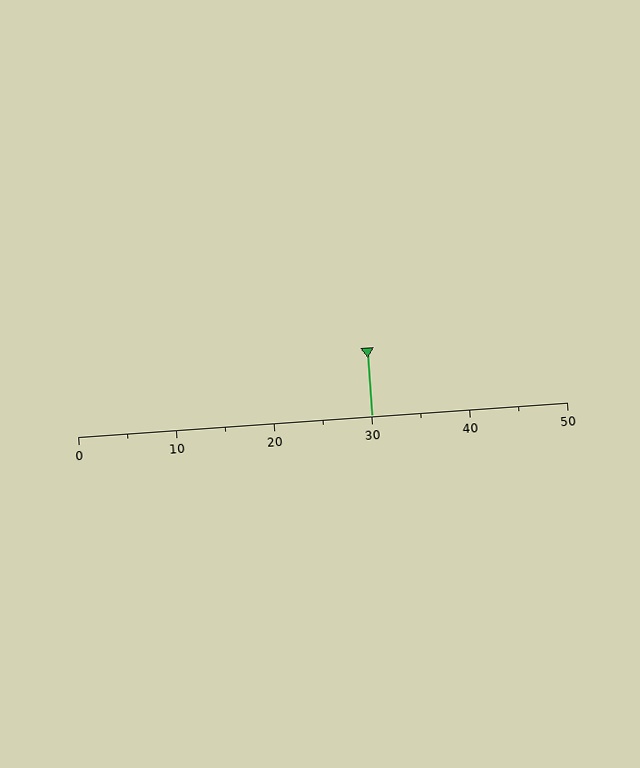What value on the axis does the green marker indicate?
The marker indicates approximately 30.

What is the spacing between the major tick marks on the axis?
The major ticks are spaced 10 apart.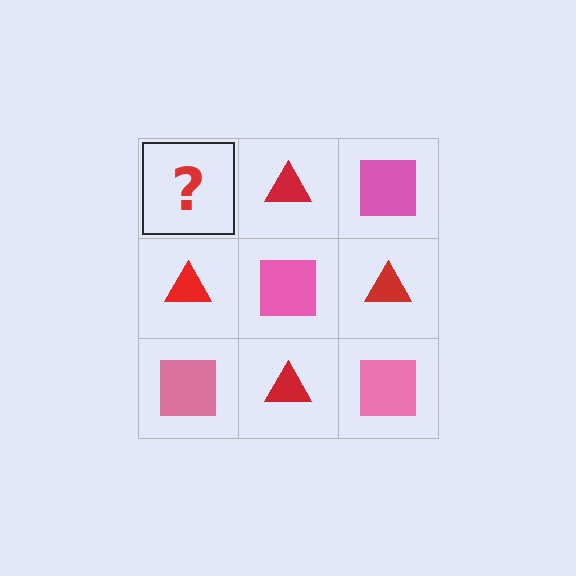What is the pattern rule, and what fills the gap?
The rule is that it alternates pink square and red triangle in a checkerboard pattern. The gap should be filled with a pink square.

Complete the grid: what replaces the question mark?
The question mark should be replaced with a pink square.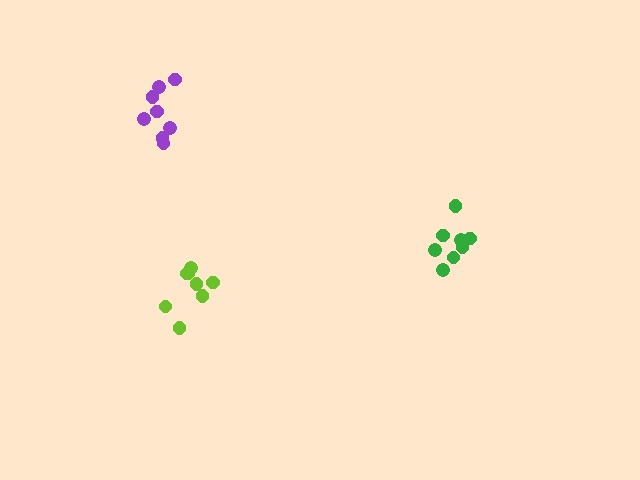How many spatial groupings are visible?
There are 3 spatial groupings.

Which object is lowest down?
The lime cluster is bottommost.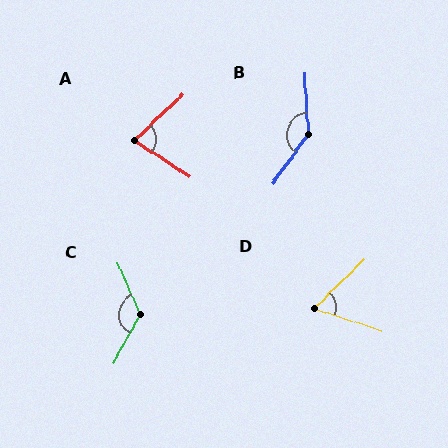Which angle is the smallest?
D, at approximately 63 degrees.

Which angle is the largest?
B, at approximately 141 degrees.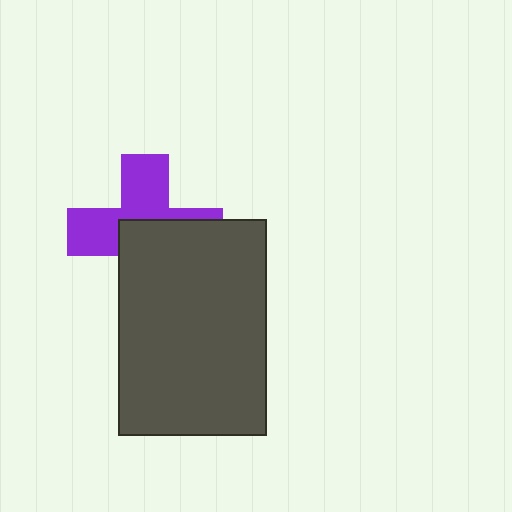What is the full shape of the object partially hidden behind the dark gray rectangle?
The partially hidden object is a purple cross.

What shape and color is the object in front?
The object in front is a dark gray rectangle.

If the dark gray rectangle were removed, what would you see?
You would see the complete purple cross.